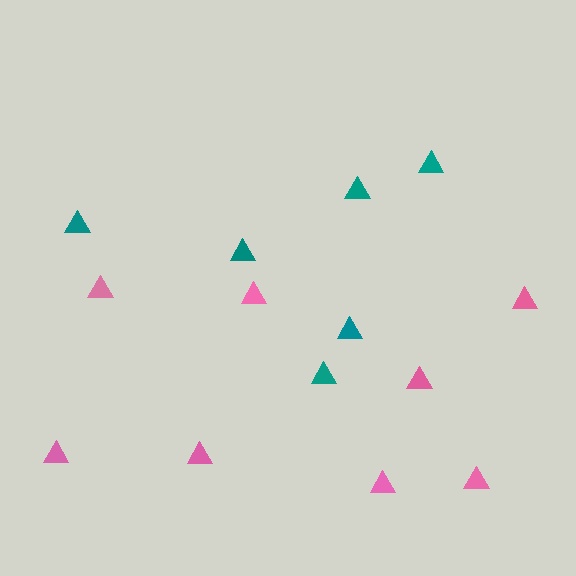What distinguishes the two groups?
There are 2 groups: one group of teal triangles (6) and one group of pink triangles (8).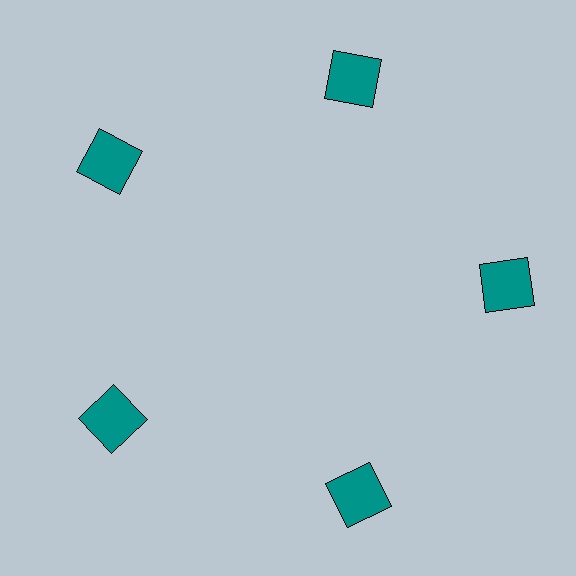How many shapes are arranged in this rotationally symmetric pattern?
There are 5 shapes, arranged in 5 groups of 1.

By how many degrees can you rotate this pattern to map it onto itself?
The pattern maps onto itself every 72 degrees of rotation.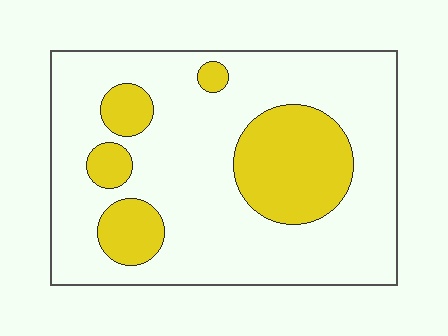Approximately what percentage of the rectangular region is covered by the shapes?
Approximately 25%.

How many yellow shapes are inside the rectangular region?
5.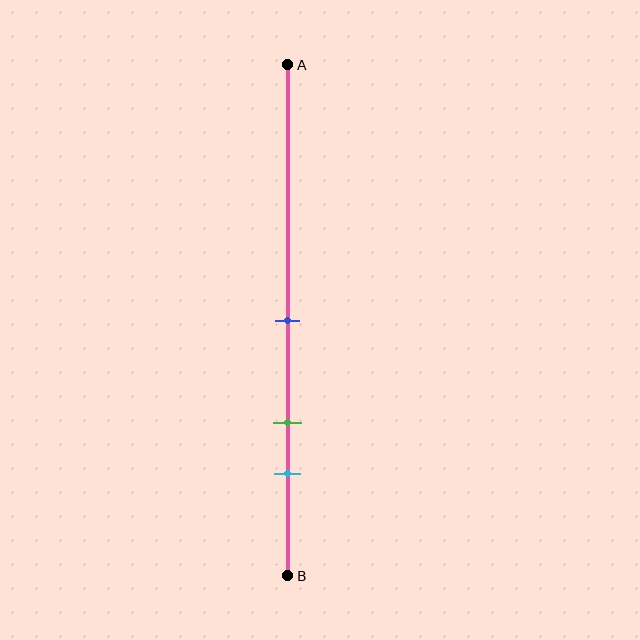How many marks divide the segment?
There are 3 marks dividing the segment.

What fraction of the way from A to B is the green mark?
The green mark is approximately 70% (0.7) of the way from A to B.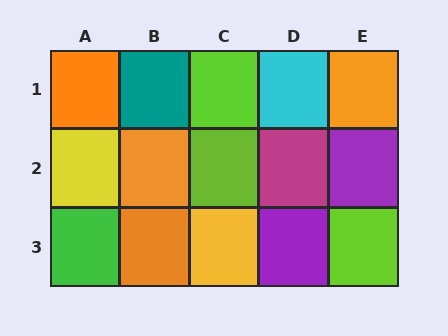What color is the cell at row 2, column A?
Yellow.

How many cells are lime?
3 cells are lime.